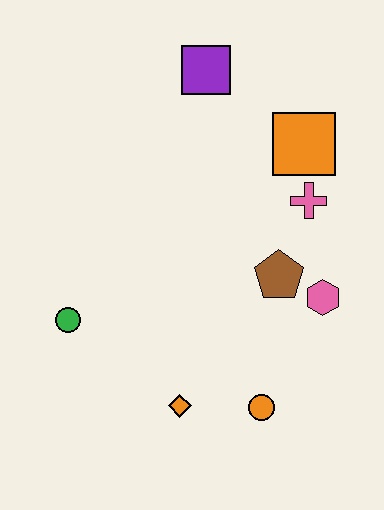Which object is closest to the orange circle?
The orange diamond is closest to the orange circle.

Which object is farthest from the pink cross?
The green circle is farthest from the pink cross.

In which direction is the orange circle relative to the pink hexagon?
The orange circle is below the pink hexagon.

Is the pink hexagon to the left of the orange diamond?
No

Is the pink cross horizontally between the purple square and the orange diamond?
No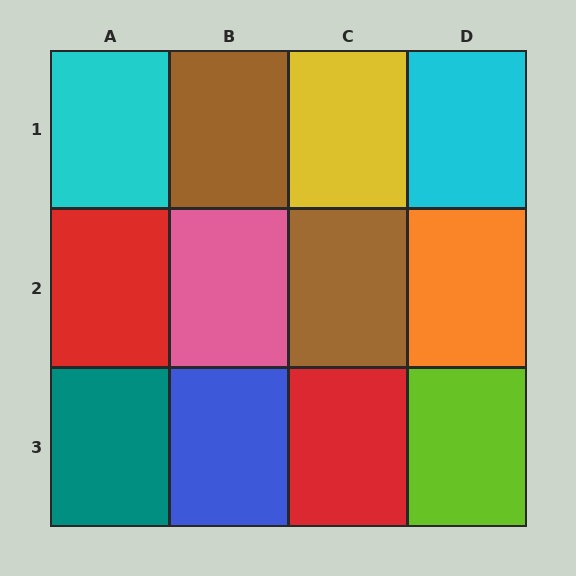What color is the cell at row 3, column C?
Red.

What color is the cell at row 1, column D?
Cyan.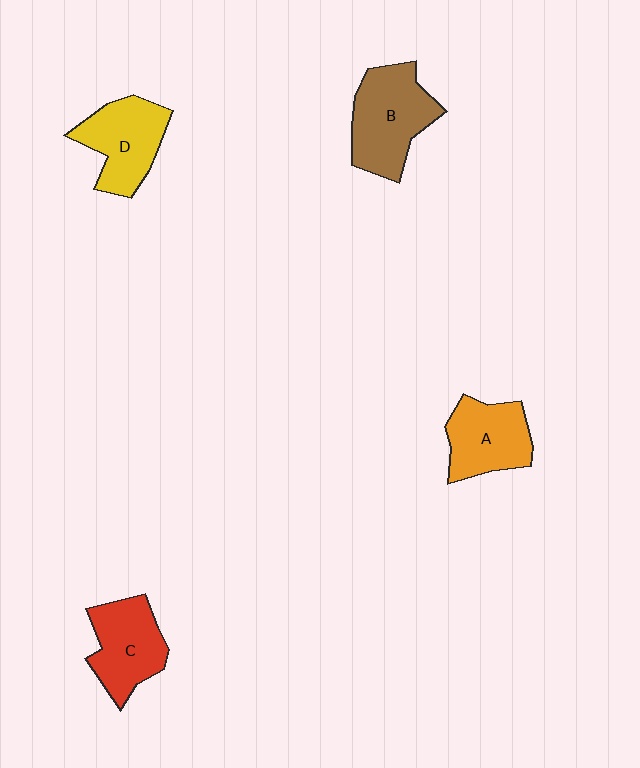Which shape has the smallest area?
Shape A (orange).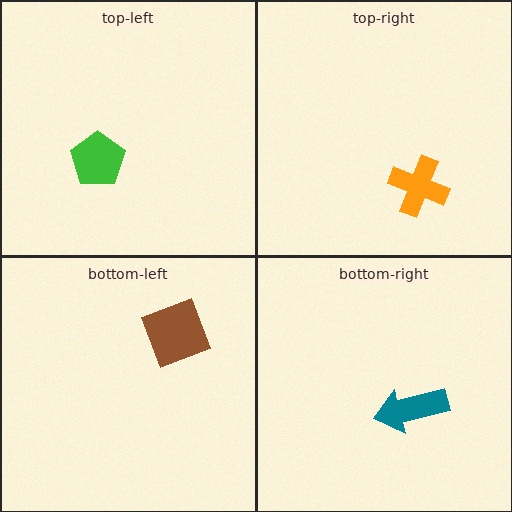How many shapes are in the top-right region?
1.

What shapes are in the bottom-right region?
The teal arrow.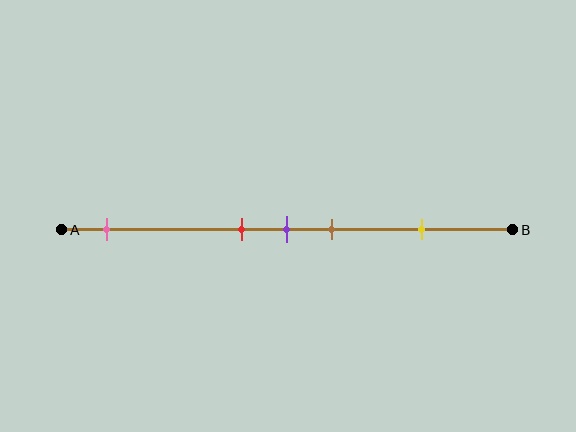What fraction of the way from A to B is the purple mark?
The purple mark is approximately 50% (0.5) of the way from A to B.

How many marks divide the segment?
There are 5 marks dividing the segment.